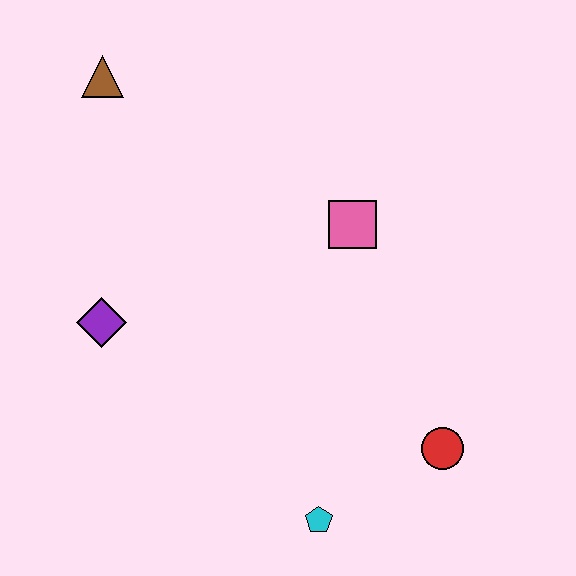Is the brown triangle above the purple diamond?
Yes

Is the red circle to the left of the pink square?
No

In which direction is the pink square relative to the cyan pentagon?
The pink square is above the cyan pentagon.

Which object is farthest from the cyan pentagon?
The brown triangle is farthest from the cyan pentagon.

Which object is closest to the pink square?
The red circle is closest to the pink square.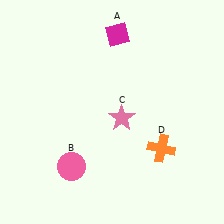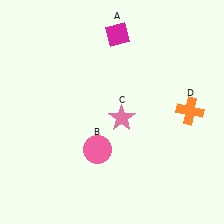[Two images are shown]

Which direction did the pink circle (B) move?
The pink circle (B) moved right.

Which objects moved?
The objects that moved are: the pink circle (B), the orange cross (D).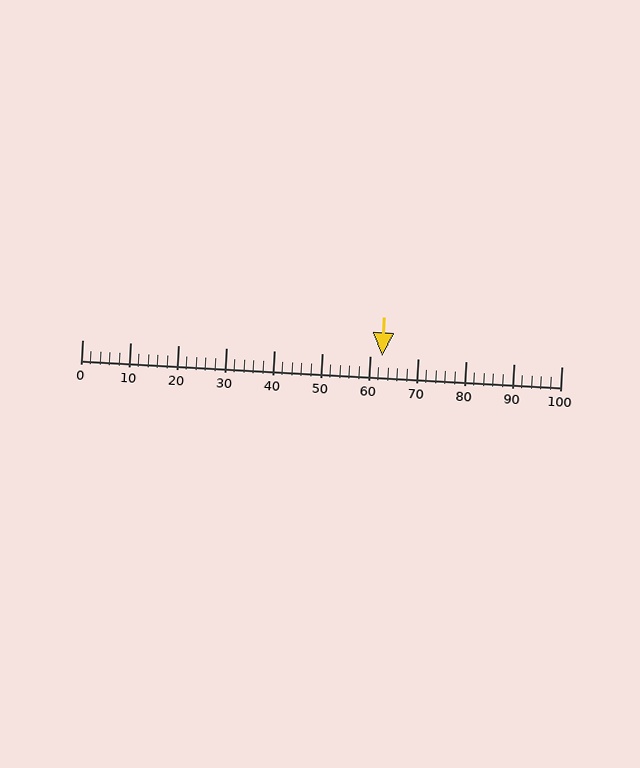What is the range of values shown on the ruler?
The ruler shows values from 0 to 100.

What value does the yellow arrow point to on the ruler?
The yellow arrow points to approximately 62.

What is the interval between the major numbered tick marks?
The major tick marks are spaced 10 units apart.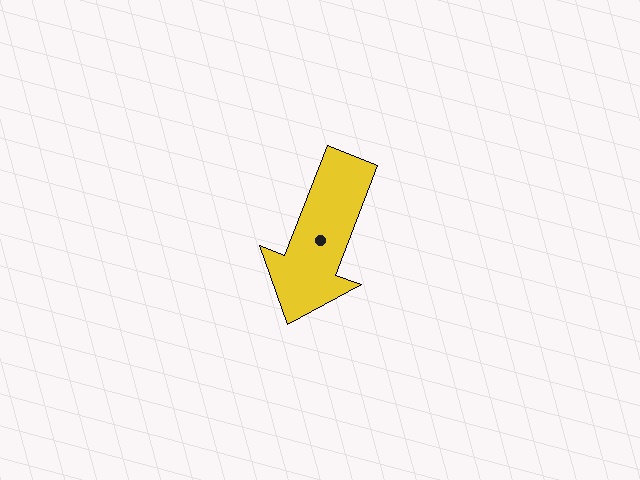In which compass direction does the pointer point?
South.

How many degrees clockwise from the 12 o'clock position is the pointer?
Approximately 201 degrees.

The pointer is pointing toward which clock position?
Roughly 7 o'clock.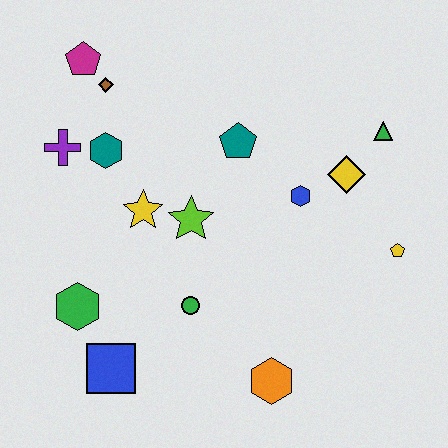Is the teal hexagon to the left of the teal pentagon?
Yes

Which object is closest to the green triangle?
The yellow diamond is closest to the green triangle.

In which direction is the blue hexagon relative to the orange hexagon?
The blue hexagon is above the orange hexagon.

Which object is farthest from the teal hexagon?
The yellow pentagon is farthest from the teal hexagon.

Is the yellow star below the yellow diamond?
Yes